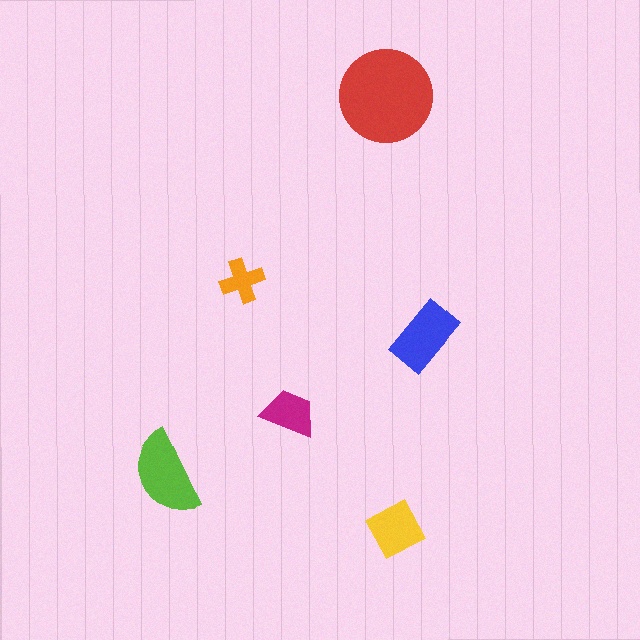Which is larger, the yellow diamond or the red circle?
The red circle.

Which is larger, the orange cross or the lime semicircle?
The lime semicircle.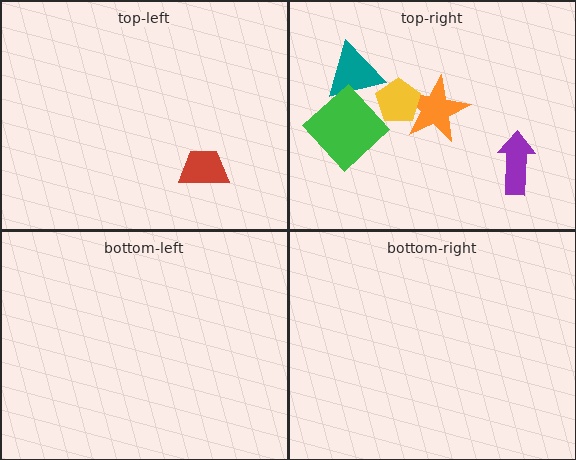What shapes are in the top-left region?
The red trapezoid.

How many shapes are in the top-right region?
5.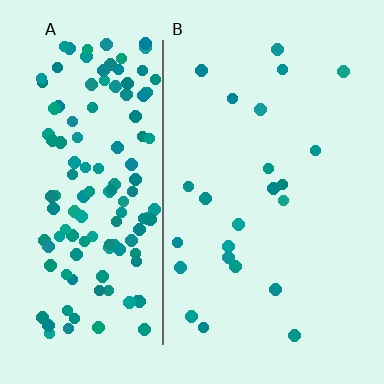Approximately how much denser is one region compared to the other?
Approximately 5.9× — region A over region B.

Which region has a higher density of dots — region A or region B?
A (the left).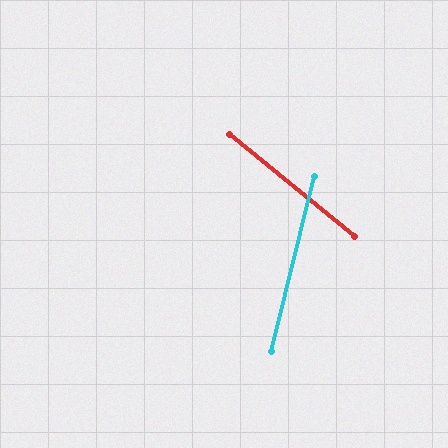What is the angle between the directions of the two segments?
Approximately 64 degrees.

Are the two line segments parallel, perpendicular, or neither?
Neither parallel nor perpendicular — they differ by about 64°.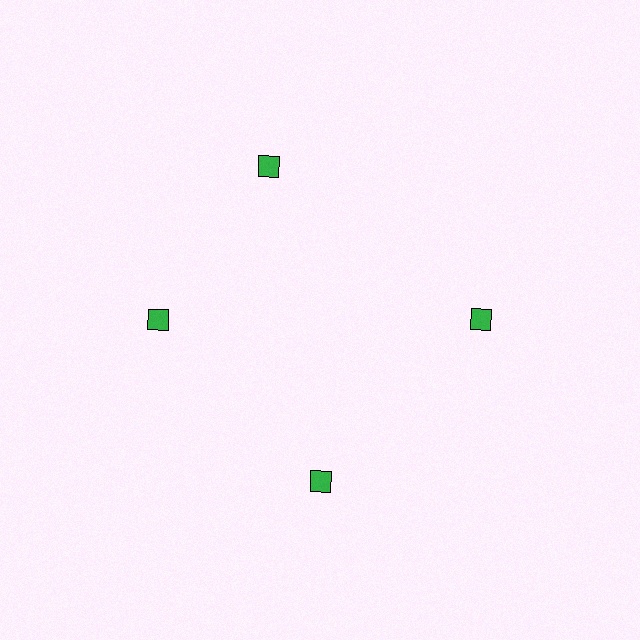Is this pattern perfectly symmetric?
No. The 4 green diamonds are arranged in a ring, but one element near the 12 o'clock position is rotated out of alignment along the ring, breaking the 4-fold rotational symmetry.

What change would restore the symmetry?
The symmetry would be restored by rotating it back into even spacing with its neighbors so that all 4 diamonds sit at equal angles and equal distance from the center.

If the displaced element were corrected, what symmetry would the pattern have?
It would have 4-fold rotational symmetry — the pattern would map onto itself every 90 degrees.